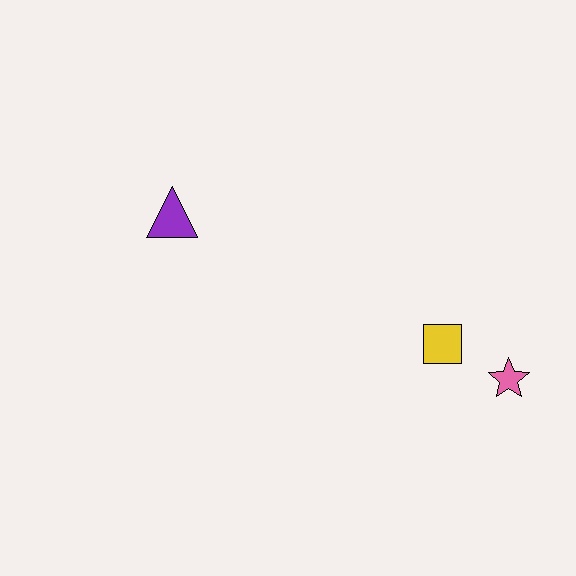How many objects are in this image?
There are 3 objects.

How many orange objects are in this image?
There are no orange objects.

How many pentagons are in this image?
There are no pentagons.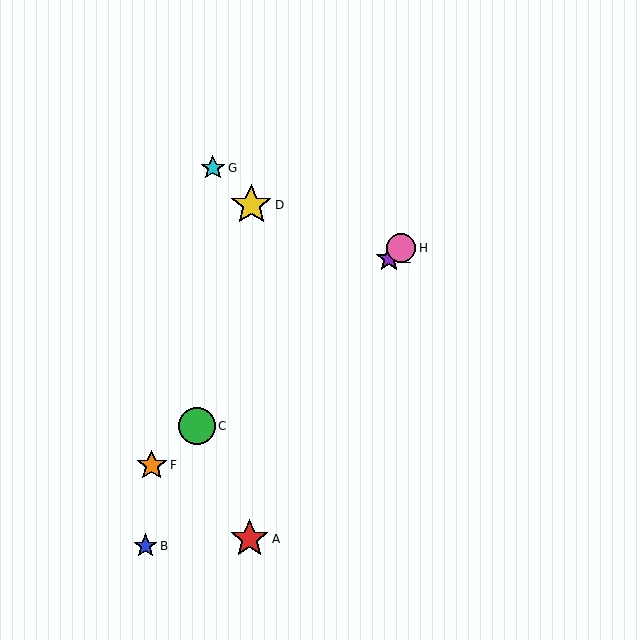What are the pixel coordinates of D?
Object D is at (251, 205).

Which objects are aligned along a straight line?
Objects C, E, F, H are aligned along a straight line.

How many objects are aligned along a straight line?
4 objects (C, E, F, H) are aligned along a straight line.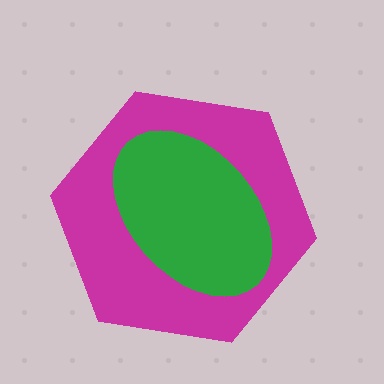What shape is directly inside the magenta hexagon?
The green ellipse.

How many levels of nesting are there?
2.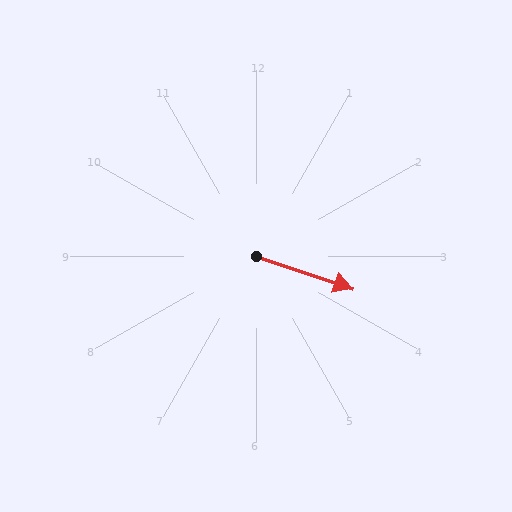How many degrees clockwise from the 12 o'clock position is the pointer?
Approximately 109 degrees.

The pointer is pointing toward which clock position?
Roughly 4 o'clock.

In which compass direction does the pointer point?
East.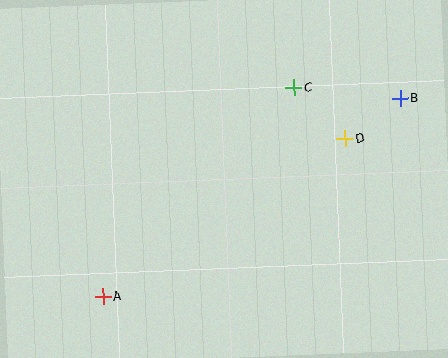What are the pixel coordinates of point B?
Point B is at (400, 99).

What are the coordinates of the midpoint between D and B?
The midpoint between D and B is at (373, 119).